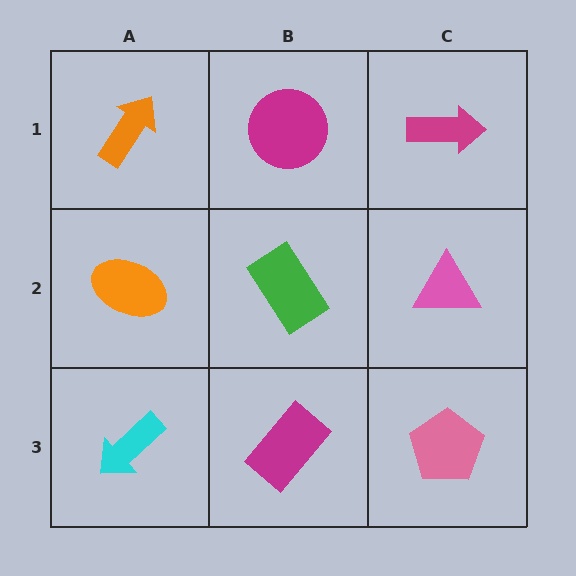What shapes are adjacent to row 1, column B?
A green rectangle (row 2, column B), an orange arrow (row 1, column A), a magenta arrow (row 1, column C).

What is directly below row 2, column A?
A cyan arrow.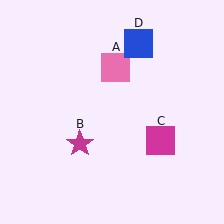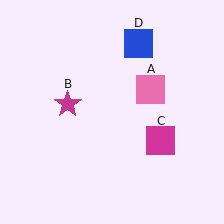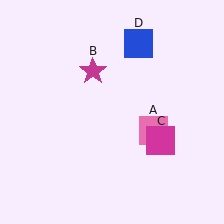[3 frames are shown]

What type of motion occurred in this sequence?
The pink square (object A), magenta star (object B) rotated clockwise around the center of the scene.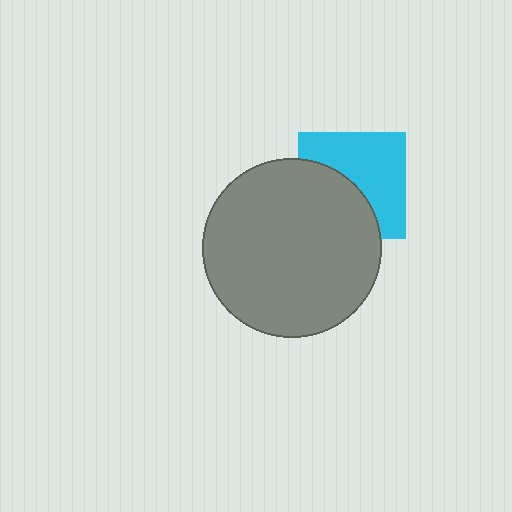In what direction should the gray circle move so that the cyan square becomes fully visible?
The gray circle should move toward the lower-left. That is the shortest direction to clear the overlap and leave the cyan square fully visible.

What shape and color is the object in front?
The object in front is a gray circle.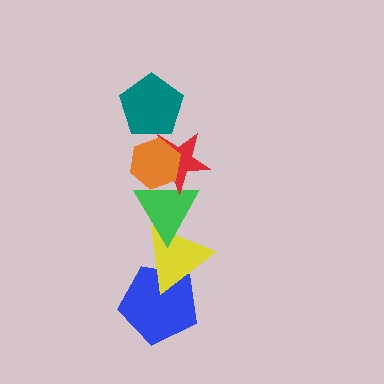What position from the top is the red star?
The red star is 3rd from the top.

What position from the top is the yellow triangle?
The yellow triangle is 5th from the top.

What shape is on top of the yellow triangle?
The green triangle is on top of the yellow triangle.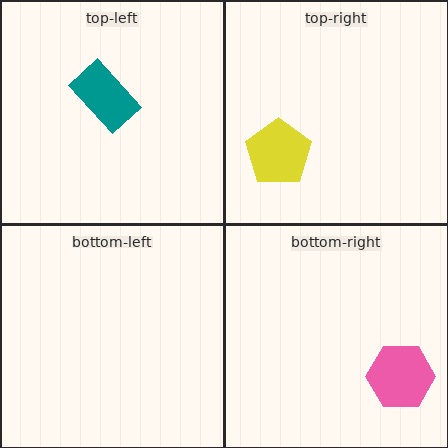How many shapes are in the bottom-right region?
1.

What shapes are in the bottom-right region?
The pink hexagon.